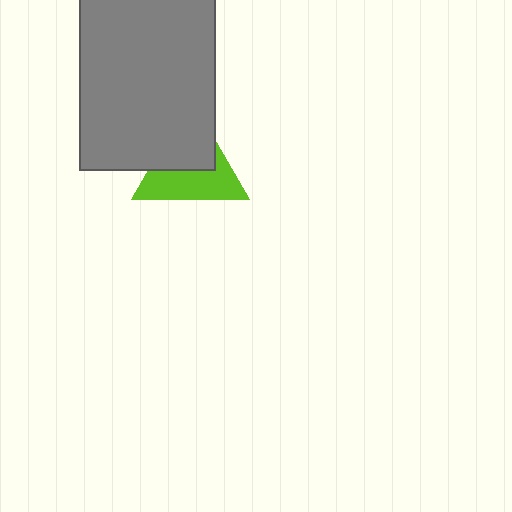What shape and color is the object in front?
The object in front is a gray rectangle.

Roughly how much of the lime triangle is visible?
About half of it is visible (roughly 52%).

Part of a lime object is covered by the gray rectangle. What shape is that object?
It is a triangle.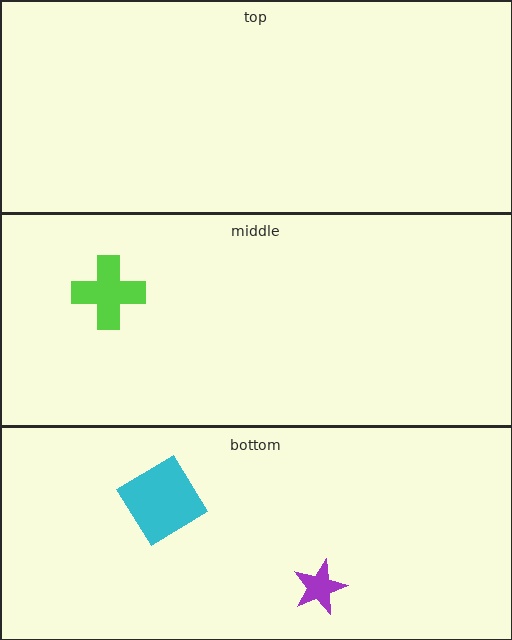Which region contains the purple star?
The bottom region.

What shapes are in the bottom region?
The cyan diamond, the purple star.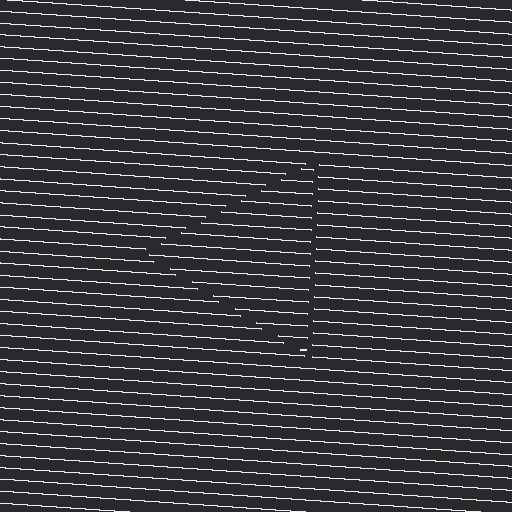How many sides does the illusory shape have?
3 sides — the line-ends trace a triangle.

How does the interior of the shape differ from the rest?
The interior of the shape contains the same grating, shifted by half a period — the contour is defined by the phase discontinuity where line-ends from the inner and outer gratings abut.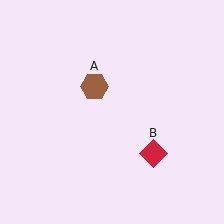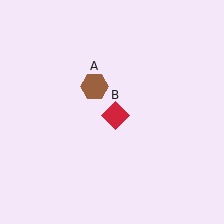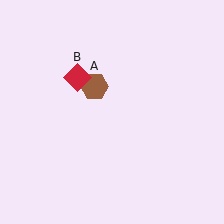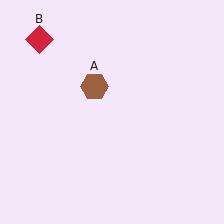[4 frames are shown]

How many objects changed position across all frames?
1 object changed position: red diamond (object B).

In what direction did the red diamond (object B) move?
The red diamond (object B) moved up and to the left.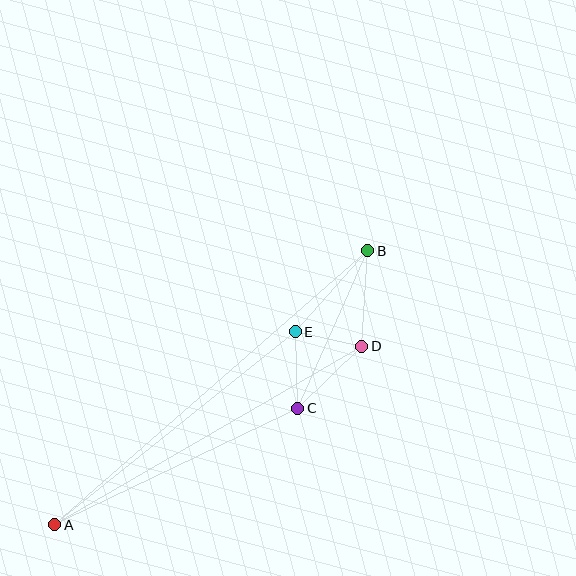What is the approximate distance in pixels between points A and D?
The distance between A and D is approximately 355 pixels.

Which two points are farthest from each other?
Points A and B are farthest from each other.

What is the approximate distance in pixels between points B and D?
The distance between B and D is approximately 96 pixels.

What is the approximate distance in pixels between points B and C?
The distance between B and C is approximately 172 pixels.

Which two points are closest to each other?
Points D and E are closest to each other.